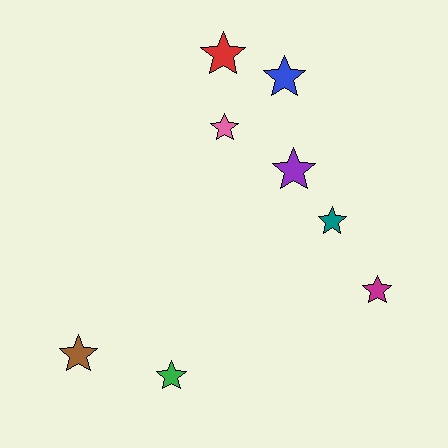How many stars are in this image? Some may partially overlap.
There are 8 stars.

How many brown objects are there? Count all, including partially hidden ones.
There is 1 brown object.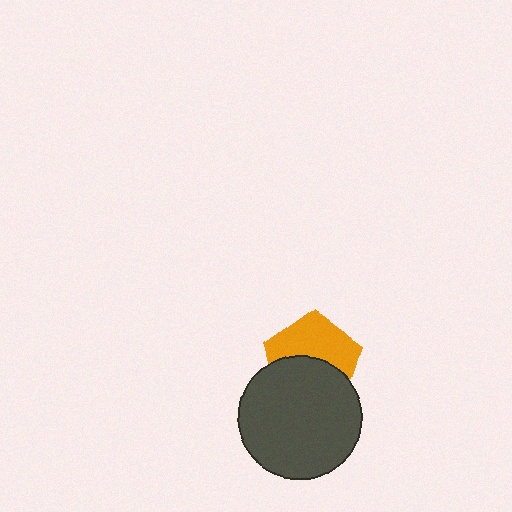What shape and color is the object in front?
The object in front is a dark gray circle.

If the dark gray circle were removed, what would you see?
You would see the complete orange pentagon.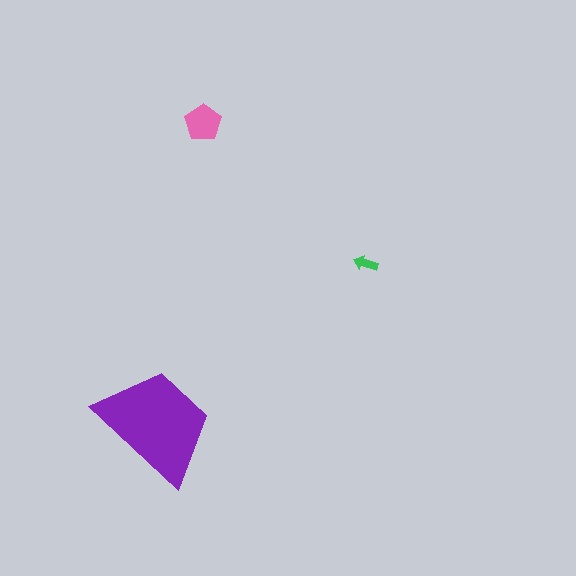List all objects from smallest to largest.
The green arrow, the pink pentagon, the purple trapezoid.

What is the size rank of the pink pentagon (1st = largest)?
2nd.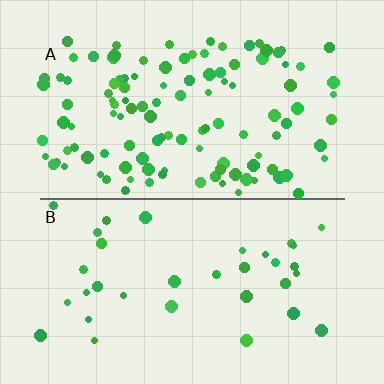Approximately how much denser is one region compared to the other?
Approximately 3.4× — region A over region B.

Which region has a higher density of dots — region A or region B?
A (the top).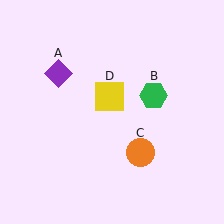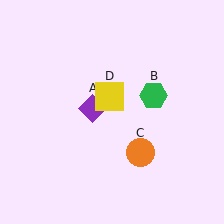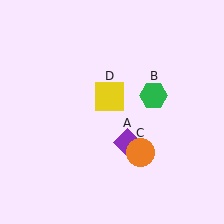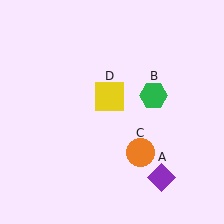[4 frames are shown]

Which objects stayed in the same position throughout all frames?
Green hexagon (object B) and orange circle (object C) and yellow square (object D) remained stationary.